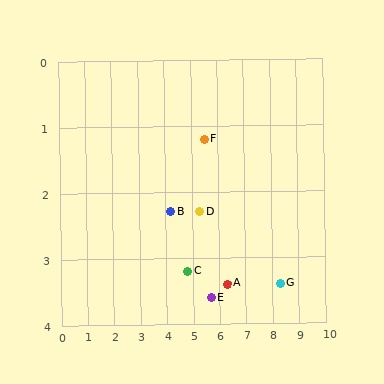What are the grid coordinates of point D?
Point D is at approximately (5.3, 2.3).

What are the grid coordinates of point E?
Point E is at approximately (5.7, 3.6).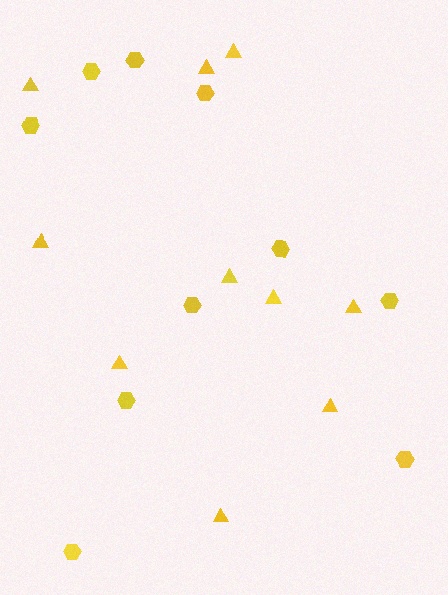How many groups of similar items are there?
There are 2 groups: one group of triangles (10) and one group of hexagons (10).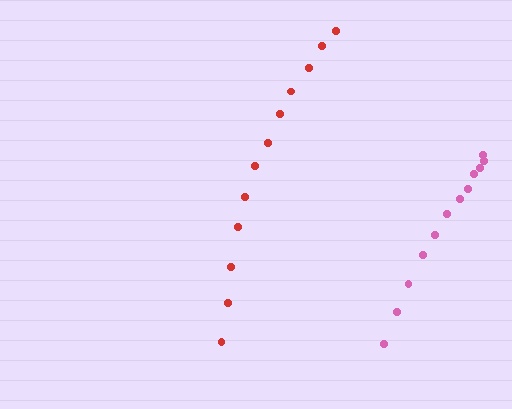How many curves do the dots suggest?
There are 2 distinct paths.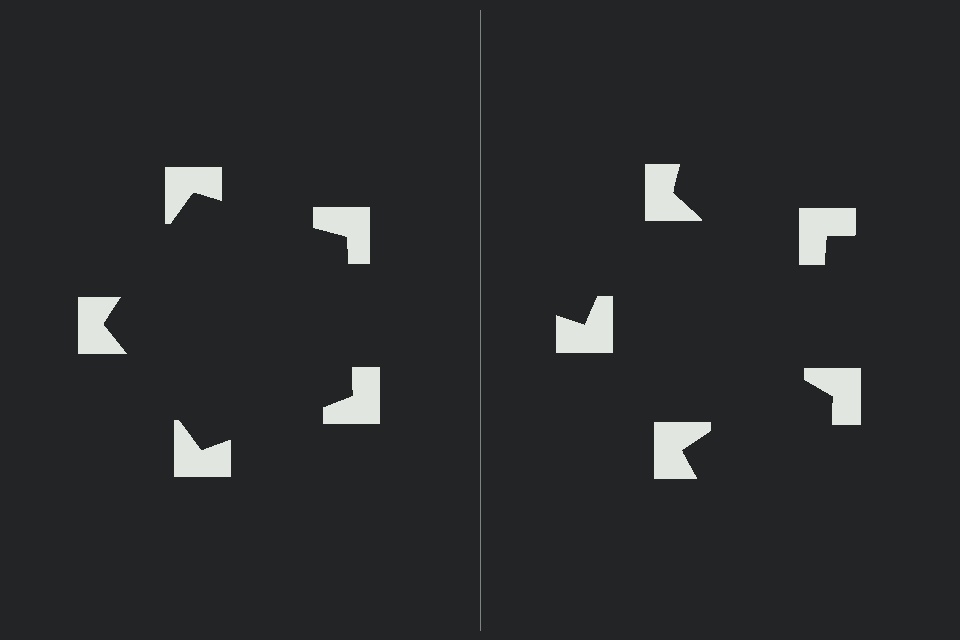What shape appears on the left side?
An illusory pentagon.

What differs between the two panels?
The notched squares are positioned identically on both sides; only the wedge orientations differ. On the left they align to a pentagon; on the right they are misaligned.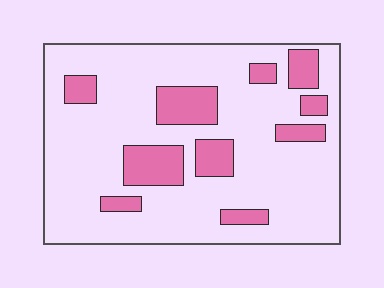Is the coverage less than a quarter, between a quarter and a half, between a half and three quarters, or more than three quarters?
Less than a quarter.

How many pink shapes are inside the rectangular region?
10.